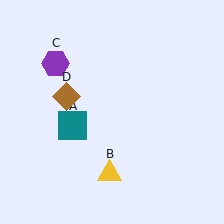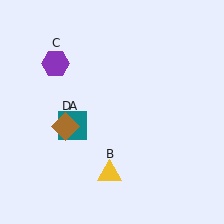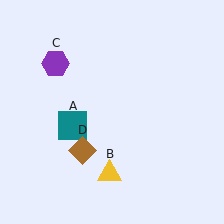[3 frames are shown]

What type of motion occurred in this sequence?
The brown diamond (object D) rotated counterclockwise around the center of the scene.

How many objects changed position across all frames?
1 object changed position: brown diamond (object D).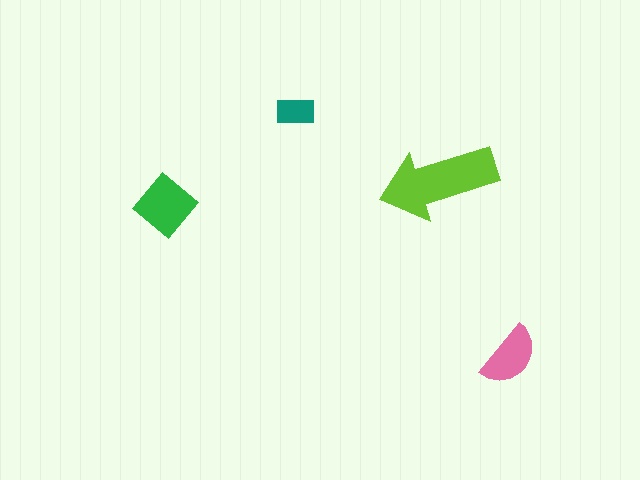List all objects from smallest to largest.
The teal rectangle, the pink semicircle, the green diamond, the lime arrow.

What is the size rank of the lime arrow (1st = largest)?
1st.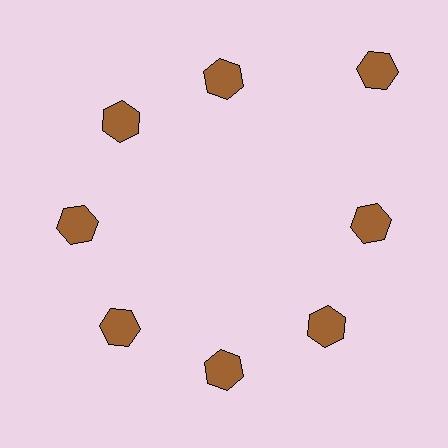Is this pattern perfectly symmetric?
No. The 8 brown hexagons are arranged in a ring, but one element near the 2 o'clock position is pushed outward from the center, breaking the 8-fold rotational symmetry.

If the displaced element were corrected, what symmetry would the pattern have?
It would have 8-fold rotational symmetry — the pattern would map onto itself every 45 degrees.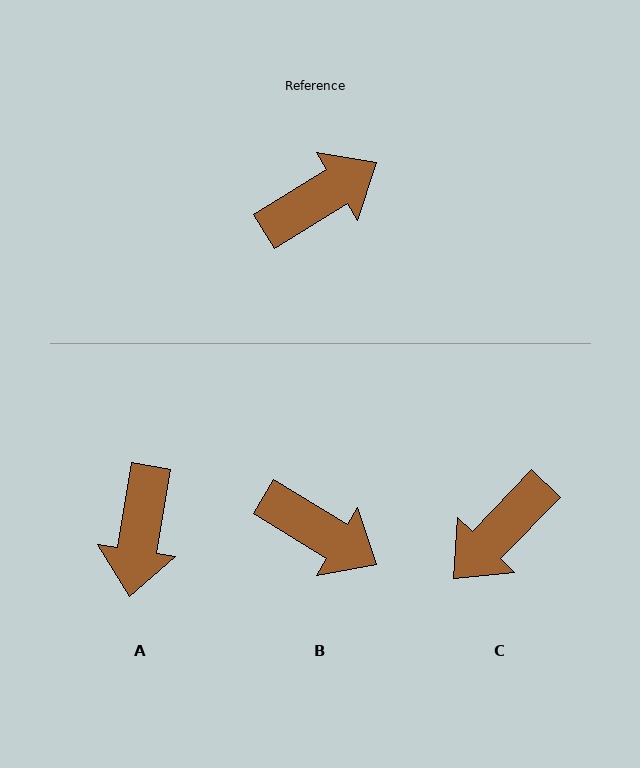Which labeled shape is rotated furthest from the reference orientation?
C, about 166 degrees away.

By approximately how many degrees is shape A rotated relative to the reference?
Approximately 131 degrees clockwise.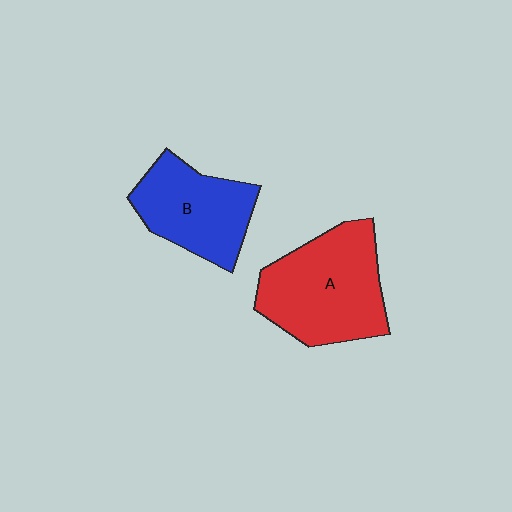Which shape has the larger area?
Shape A (red).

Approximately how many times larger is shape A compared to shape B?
Approximately 1.3 times.